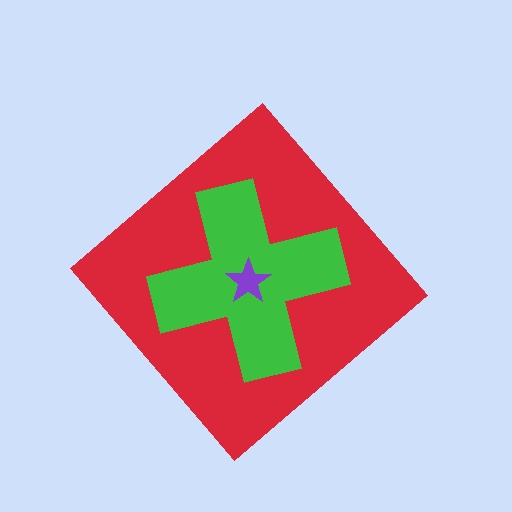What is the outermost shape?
The red diamond.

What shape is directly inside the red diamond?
The green cross.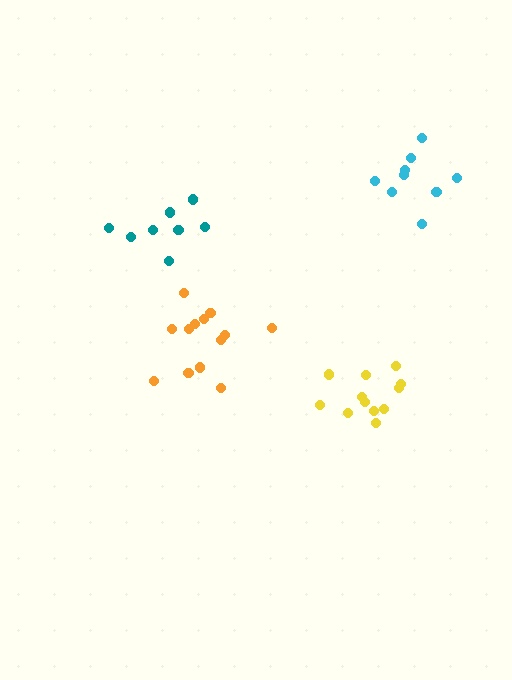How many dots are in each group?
Group 1: 12 dots, Group 2: 9 dots, Group 3: 14 dots, Group 4: 9 dots (44 total).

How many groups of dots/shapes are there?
There are 4 groups.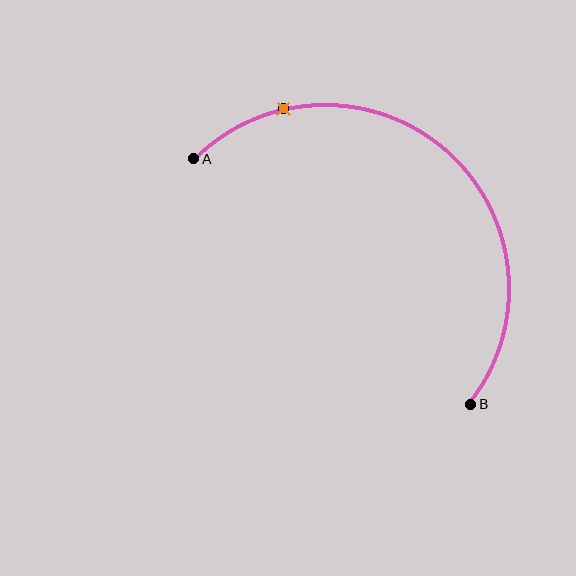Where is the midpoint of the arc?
The arc midpoint is the point on the curve farthest from the straight line joining A and B. It sits above and to the right of that line.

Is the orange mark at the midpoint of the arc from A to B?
No. The orange mark lies on the arc but is closer to endpoint A. The arc midpoint would be at the point on the curve equidistant along the arc from both A and B.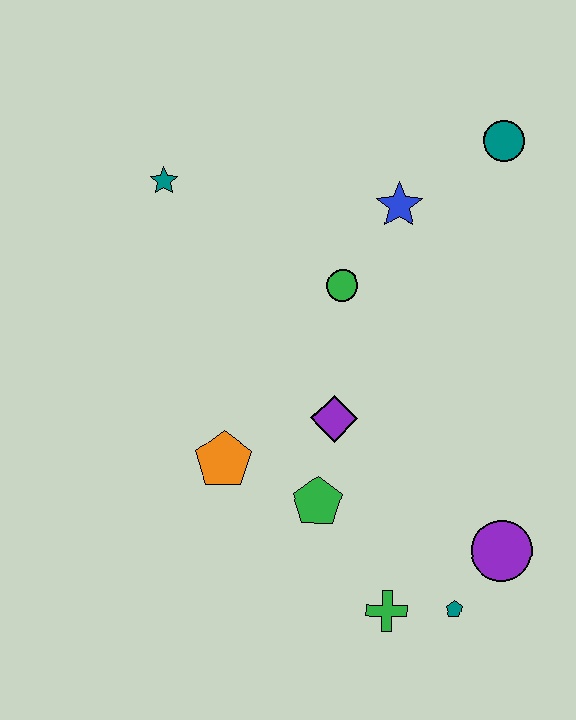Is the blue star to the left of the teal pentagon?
Yes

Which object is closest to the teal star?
The green circle is closest to the teal star.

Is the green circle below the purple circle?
No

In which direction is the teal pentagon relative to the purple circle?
The teal pentagon is below the purple circle.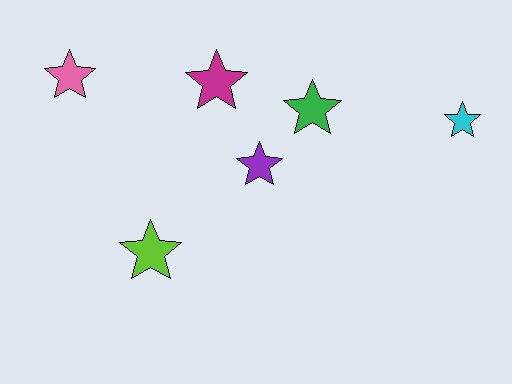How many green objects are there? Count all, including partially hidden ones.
There is 1 green object.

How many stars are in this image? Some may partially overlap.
There are 6 stars.